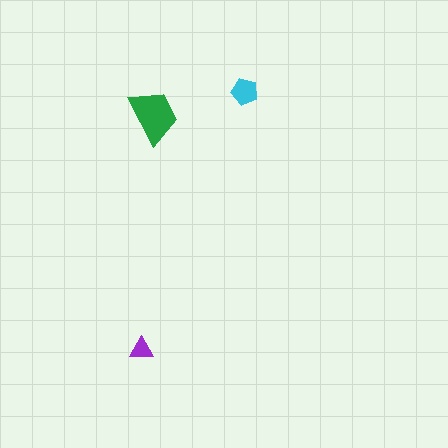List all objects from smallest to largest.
The purple triangle, the cyan pentagon, the green trapezoid.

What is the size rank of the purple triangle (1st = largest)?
3rd.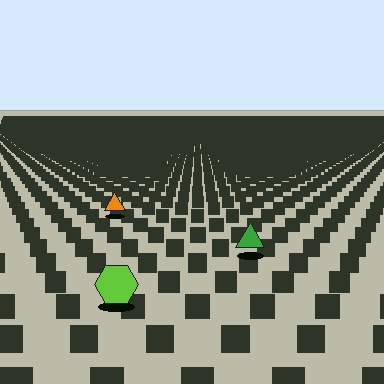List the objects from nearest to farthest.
From nearest to farthest: the lime hexagon, the green triangle, the orange triangle.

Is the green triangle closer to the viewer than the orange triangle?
Yes. The green triangle is closer — you can tell from the texture gradient: the ground texture is coarser near it.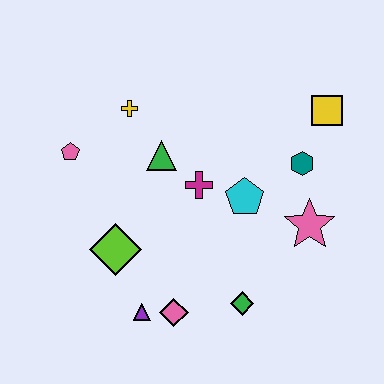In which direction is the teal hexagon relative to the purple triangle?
The teal hexagon is to the right of the purple triangle.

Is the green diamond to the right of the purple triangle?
Yes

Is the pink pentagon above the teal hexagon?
Yes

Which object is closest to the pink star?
The teal hexagon is closest to the pink star.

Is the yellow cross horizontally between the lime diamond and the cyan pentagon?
Yes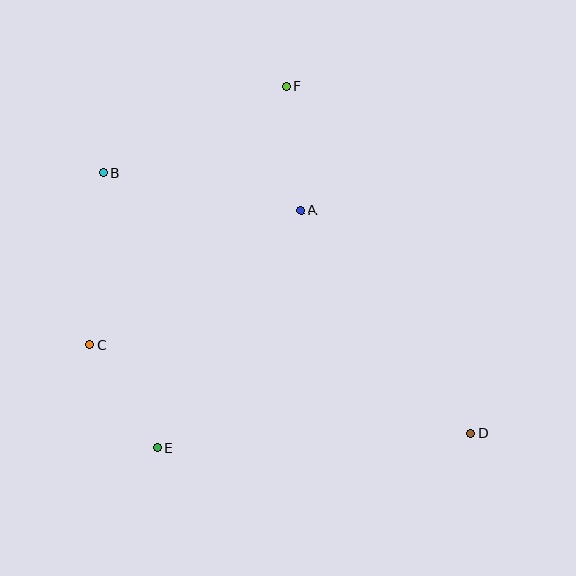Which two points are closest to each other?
Points C and E are closest to each other.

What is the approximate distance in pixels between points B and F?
The distance between B and F is approximately 202 pixels.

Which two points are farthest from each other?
Points B and D are farthest from each other.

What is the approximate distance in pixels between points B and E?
The distance between B and E is approximately 280 pixels.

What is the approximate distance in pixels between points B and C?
The distance between B and C is approximately 172 pixels.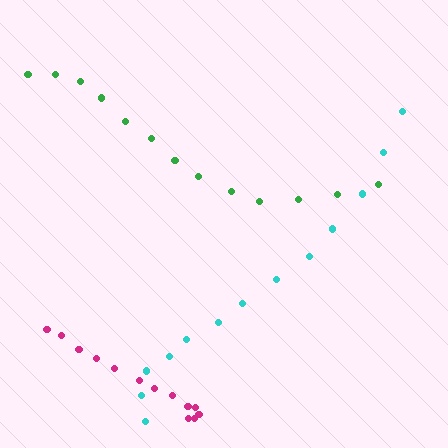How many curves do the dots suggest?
There are 3 distinct paths.